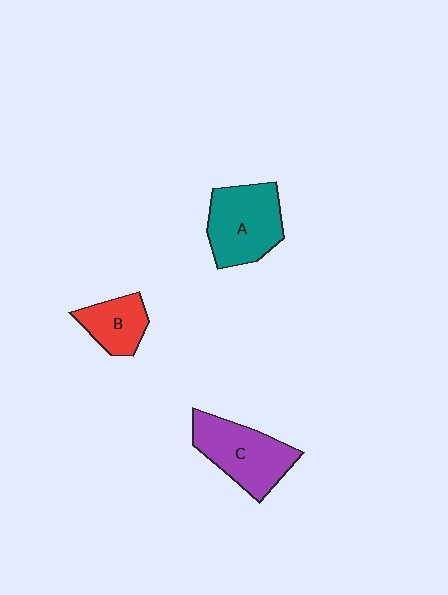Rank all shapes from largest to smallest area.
From largest to smallest: A (teal), C (purple), B (red).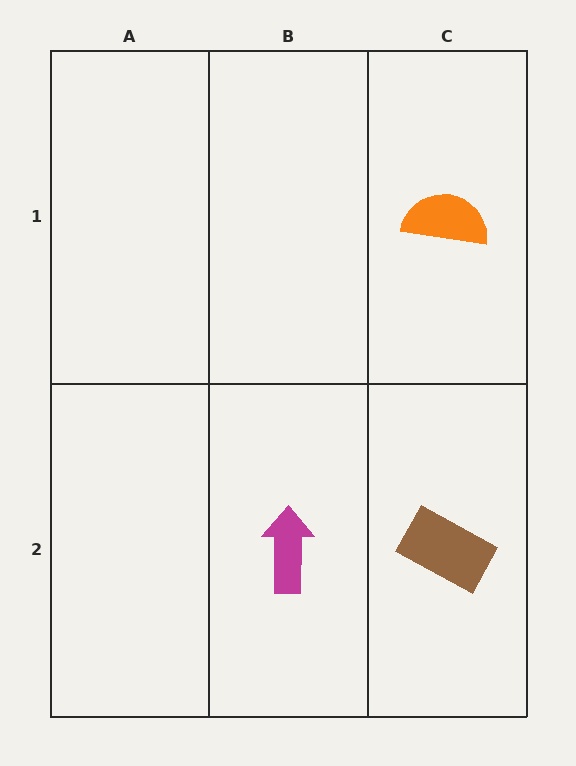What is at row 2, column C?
A brown rectangle.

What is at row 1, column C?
An orange semicircle.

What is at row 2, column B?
A magenta arrow.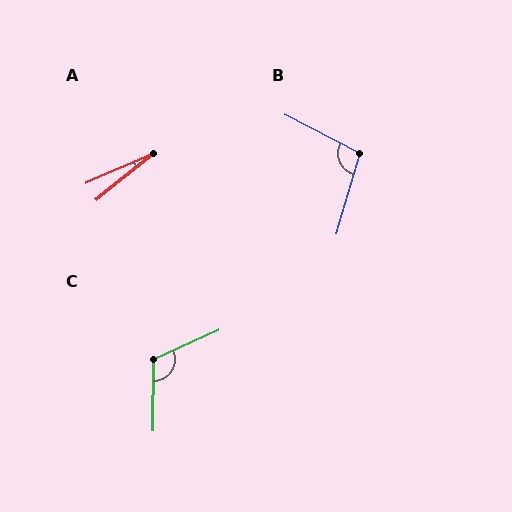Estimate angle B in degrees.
Approximately 101 degrees.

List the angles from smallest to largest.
A (15°), B (101°), C (114°).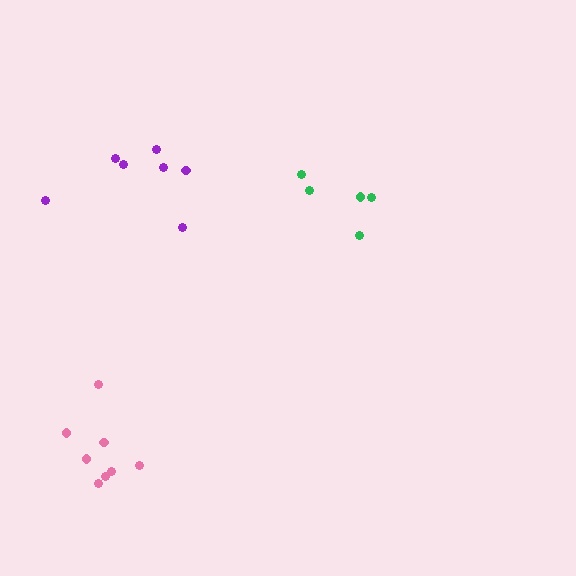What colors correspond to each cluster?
The clusters are colored: pink, green, purple.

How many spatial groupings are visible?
There are 3 spatial groupings.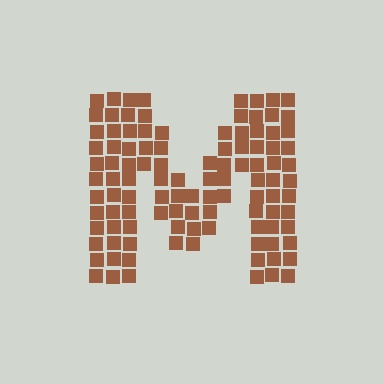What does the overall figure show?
The overall figure shows the letter M.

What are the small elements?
The small elements are squares.